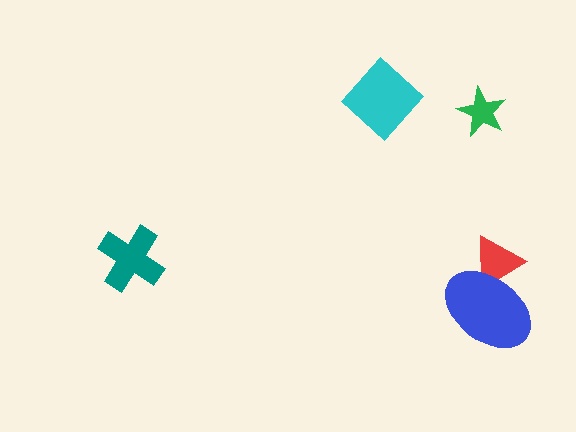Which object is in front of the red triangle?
The blue ellipse is in front of the red triangle.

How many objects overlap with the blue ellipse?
1 object overlaps with the blue ellipse.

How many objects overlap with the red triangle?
1 object overlaps with the red triangle.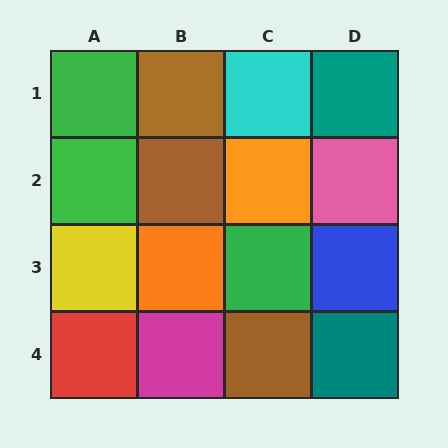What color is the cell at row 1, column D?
Teal.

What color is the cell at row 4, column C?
Brown.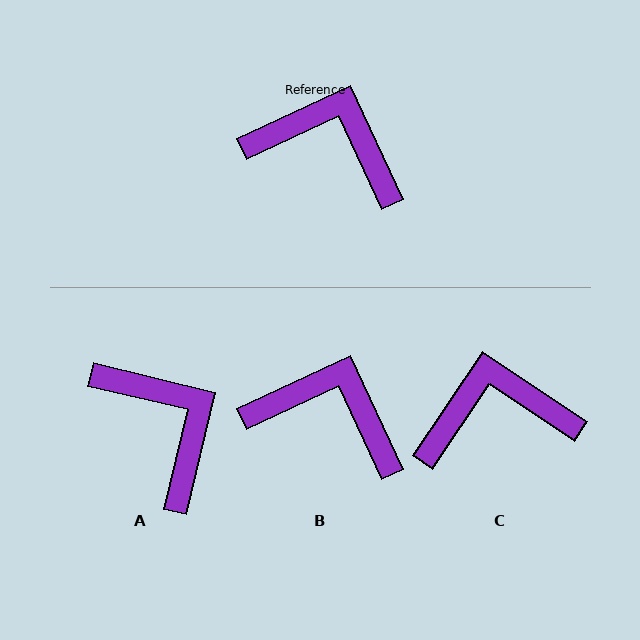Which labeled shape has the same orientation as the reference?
B.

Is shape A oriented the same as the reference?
No, it is off by about 38 degrees.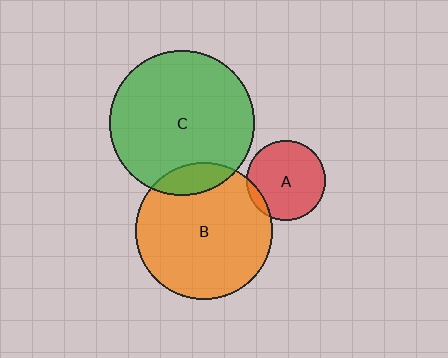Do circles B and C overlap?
Yes.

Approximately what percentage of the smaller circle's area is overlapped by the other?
Approximately 10%.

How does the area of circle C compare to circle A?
Approximately 3.4 times.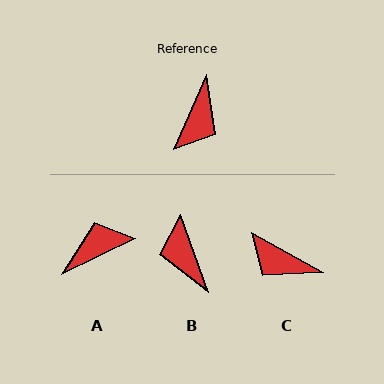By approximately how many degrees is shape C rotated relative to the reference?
Approximately 95 degrees clockwise.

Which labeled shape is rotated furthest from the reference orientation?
A, about 140 degrees away.